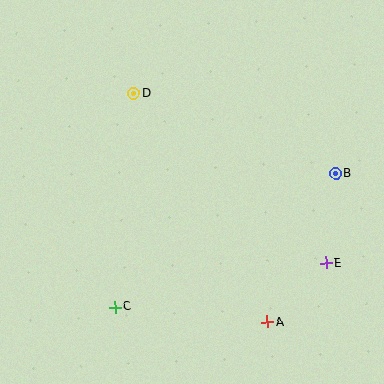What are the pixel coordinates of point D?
Point D is at (134, 93).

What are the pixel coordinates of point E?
Point E is at (326, 263).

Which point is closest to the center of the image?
Point D at (134, 93) is closest to the center.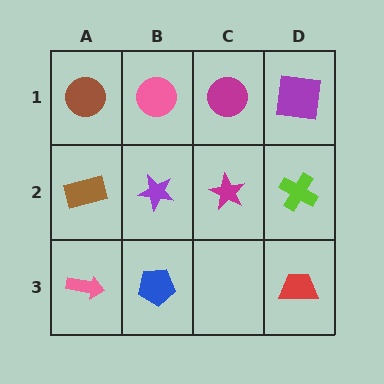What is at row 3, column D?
A red trapezoid.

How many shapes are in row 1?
4 shapes.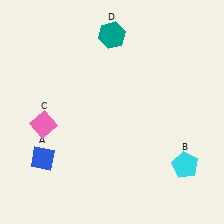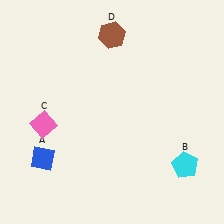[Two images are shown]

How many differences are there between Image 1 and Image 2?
There is 1 difference between the two images.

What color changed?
The hexagon (D) changed from teal in Image 1 to brown in Image 2.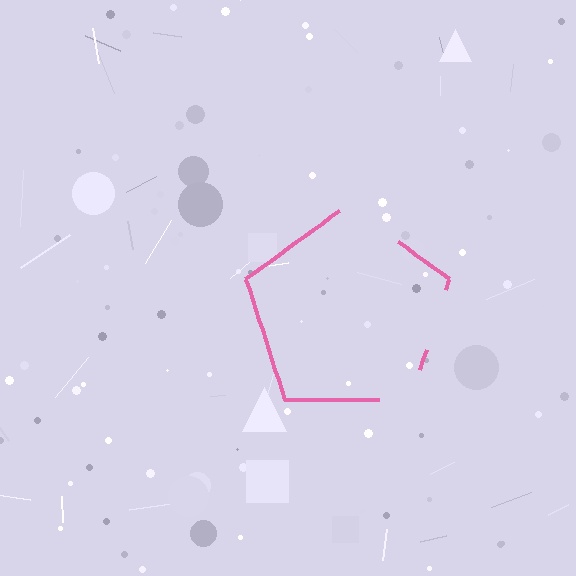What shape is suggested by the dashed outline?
The dashed outline suggests a pentagon.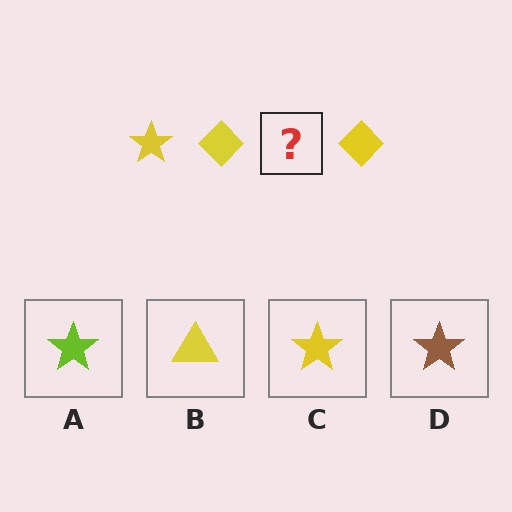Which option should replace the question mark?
Option C.